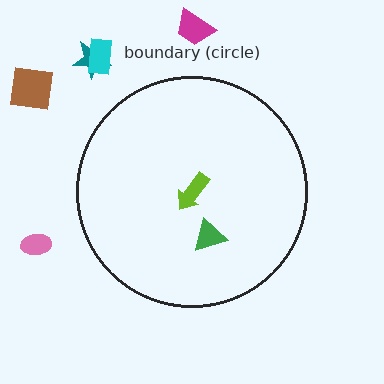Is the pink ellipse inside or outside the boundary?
Outside.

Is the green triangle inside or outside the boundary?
Inside.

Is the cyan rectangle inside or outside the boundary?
Outside.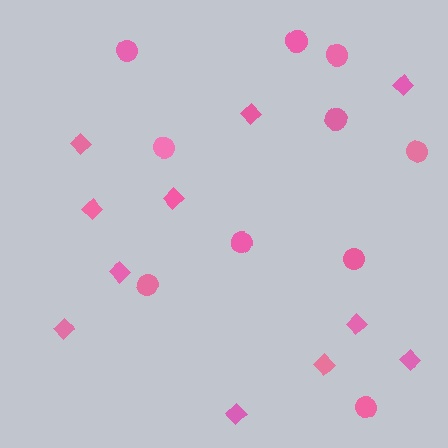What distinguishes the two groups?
There are 2 groups: one group of diamonds (11) and one group of circles (10).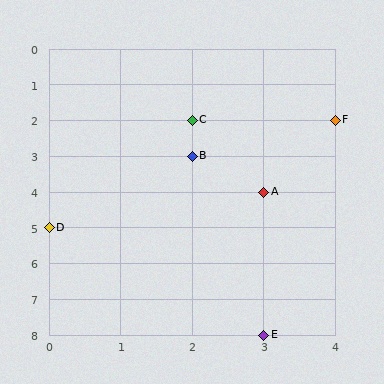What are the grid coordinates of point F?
Point F is at grid coordinates (4, 2).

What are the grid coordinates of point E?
Point E is at grid coordinates (3, 8).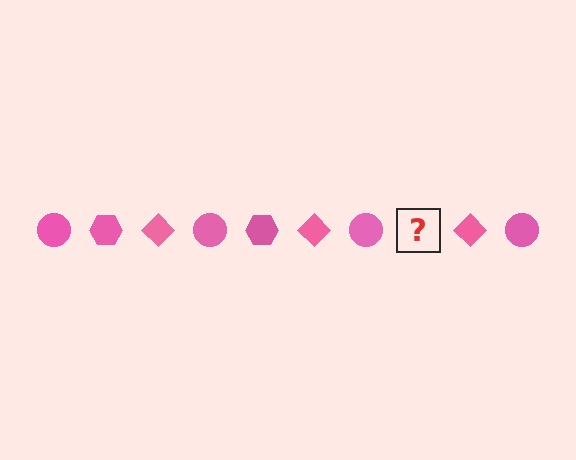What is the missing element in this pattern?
The missing element is a pink hexagon.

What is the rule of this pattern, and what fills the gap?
The rule is that the pattern cycles through circle, hexagon, diamond shapes in pink. The gap should be filled with a pink hexagon.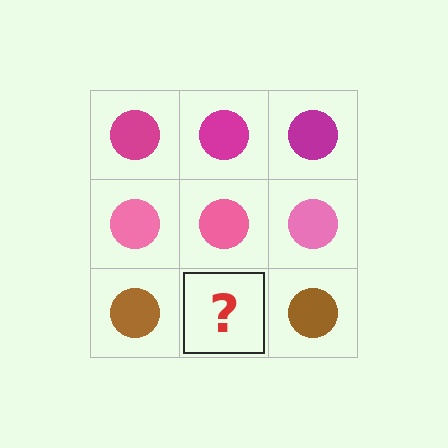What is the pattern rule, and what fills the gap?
The rule is that each row has a consistent color. The gap should be filled with a brown circle.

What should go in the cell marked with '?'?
The missing cell should contain a brown circle.